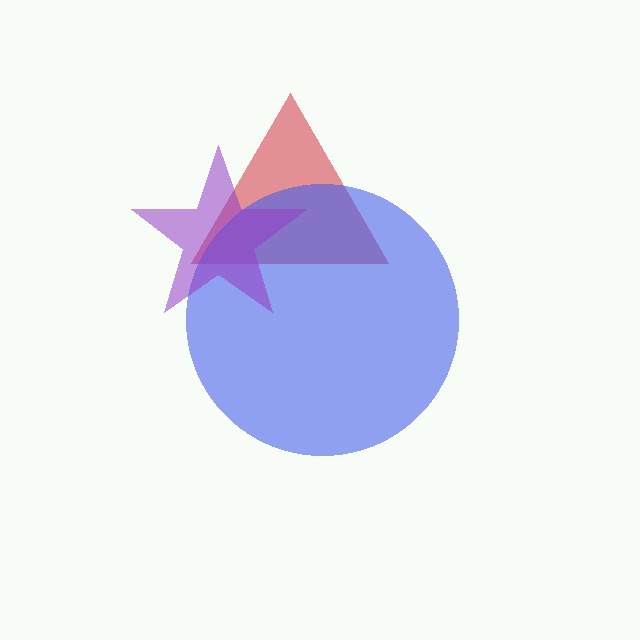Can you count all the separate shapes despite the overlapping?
Yes, there are 3 separate shapes.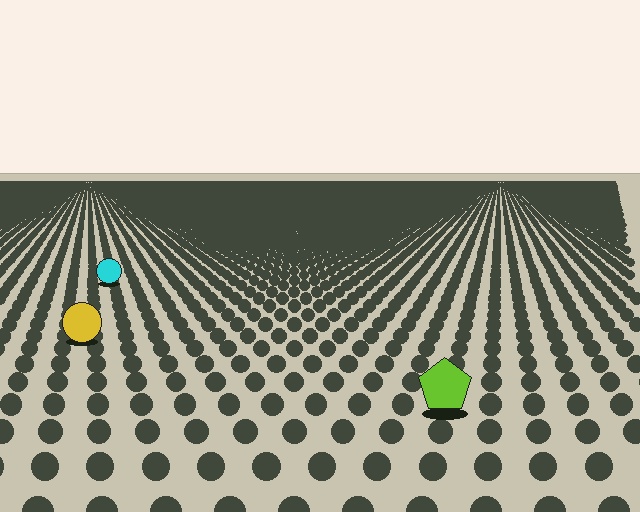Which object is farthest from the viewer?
The cyan circle is farthest from the viewer. It appears smaller and the ground texture around it is denser.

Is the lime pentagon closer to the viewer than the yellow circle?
Yes. The lime pentagon is closer — you can tell from the texture gradient: the ground texture is coarser near it.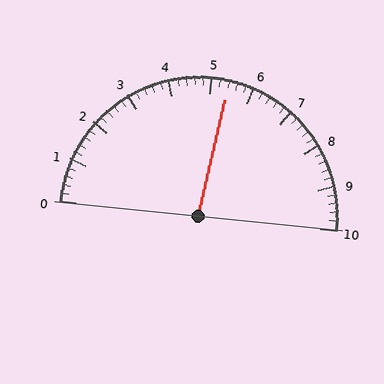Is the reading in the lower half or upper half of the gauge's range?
The reading is in the upper half of the range (0 to 10).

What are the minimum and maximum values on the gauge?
The gauge ranges from 0 to 10.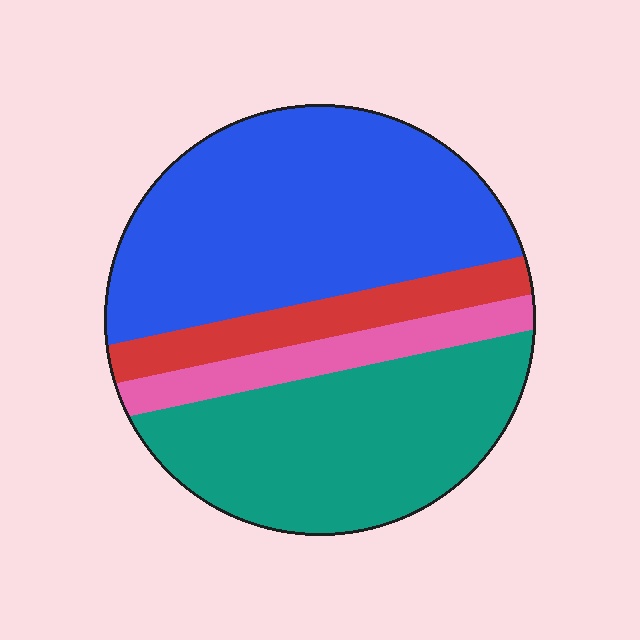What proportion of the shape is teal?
Teal takes up about one third (1/3) of the shape.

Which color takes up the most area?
Blue, at roughly 45%.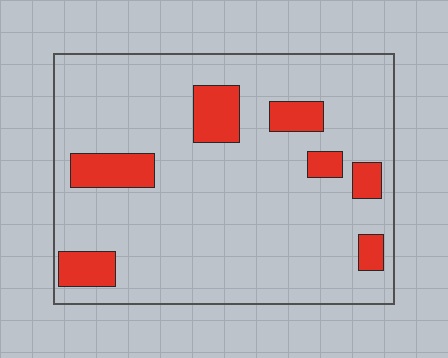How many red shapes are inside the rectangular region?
7.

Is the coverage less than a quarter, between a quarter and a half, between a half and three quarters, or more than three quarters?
Less than a quarter.